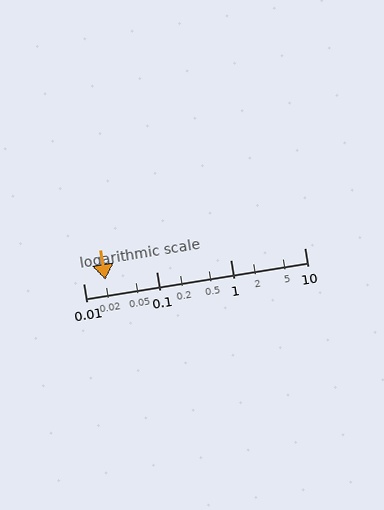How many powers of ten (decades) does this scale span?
The scale spans 3 decades, from 0.01 to 10.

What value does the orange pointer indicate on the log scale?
The pointer indicates approximately 0.02.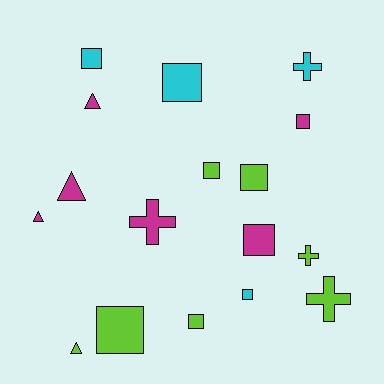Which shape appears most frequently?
Square, with 9 objects.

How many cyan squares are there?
There are 3 cyan squares.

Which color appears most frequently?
Lime, with 7 objects.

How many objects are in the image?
There are 17 objects.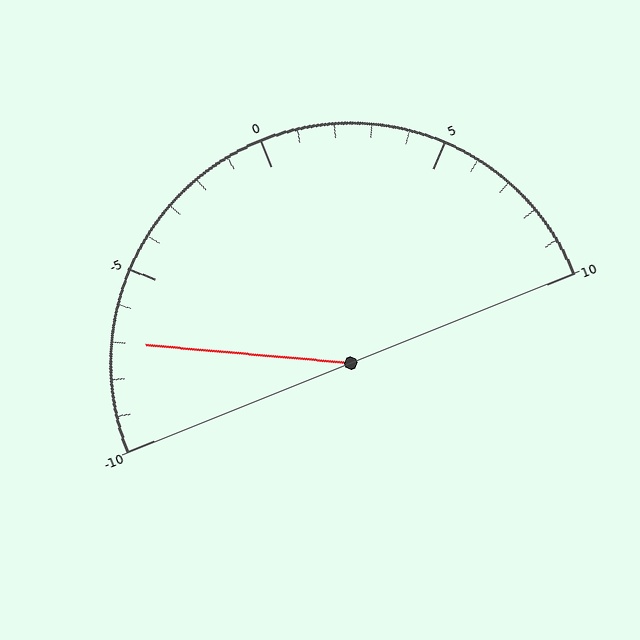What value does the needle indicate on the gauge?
The needle indicates approximately -7.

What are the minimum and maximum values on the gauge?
The gauge ranges from -10 to 10.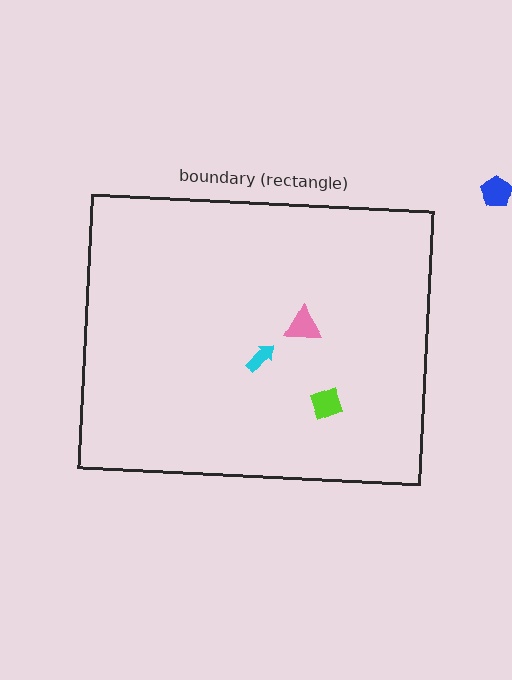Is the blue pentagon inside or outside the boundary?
Outside.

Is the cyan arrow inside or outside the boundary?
Inside.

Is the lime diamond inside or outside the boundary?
Inside.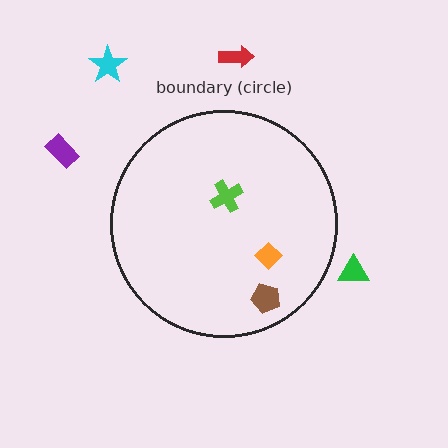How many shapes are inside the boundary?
3 inside, 4 outside.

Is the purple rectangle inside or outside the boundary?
Outside.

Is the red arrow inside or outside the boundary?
Outside.